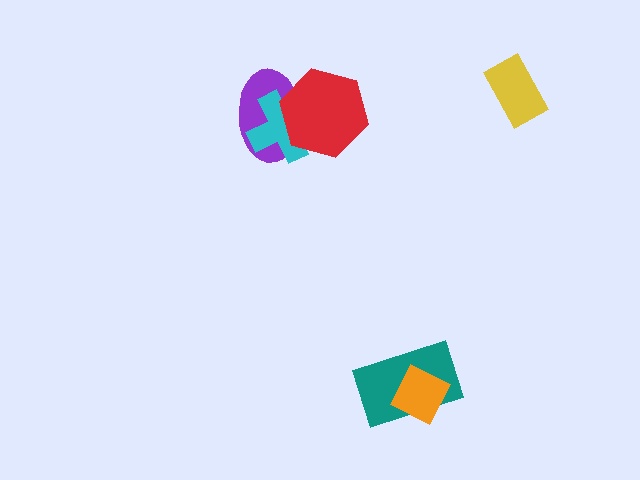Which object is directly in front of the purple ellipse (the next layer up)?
The cyan cross is directly in front of the purple ellipse.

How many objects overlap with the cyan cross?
2 objects overlap with the cyan cross.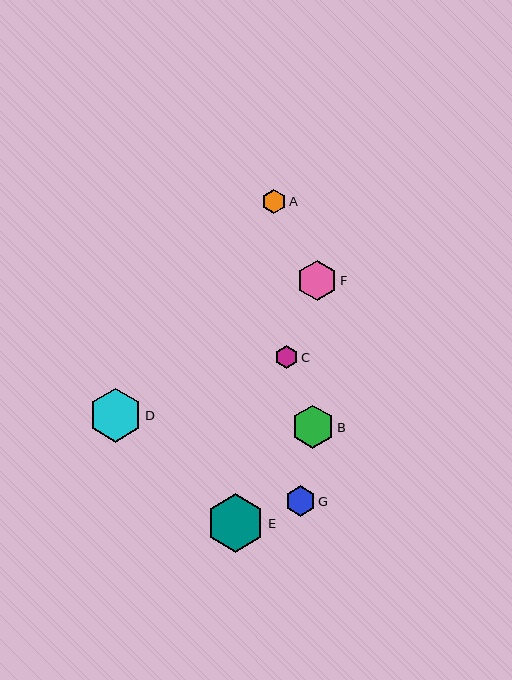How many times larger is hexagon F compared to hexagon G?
Hexagon F is approximately 1.3 times the size of hexagon G.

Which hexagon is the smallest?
Hexagon C is the smallest with a size of approximately 23 pixels.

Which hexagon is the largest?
Hexagon E is the largest with a size of approximately 58 pixels.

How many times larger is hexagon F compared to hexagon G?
Hexagon F is approximately 1.3 times the size of hexagon G.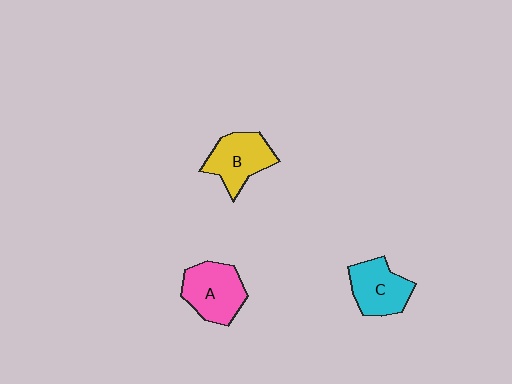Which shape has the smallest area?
Shape C (cyan).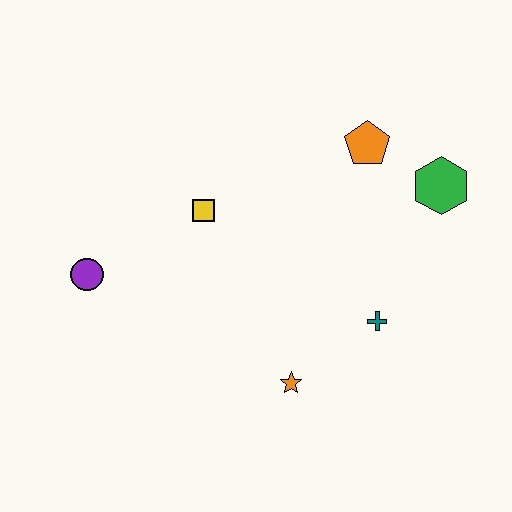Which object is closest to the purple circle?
The yellow square is closest to the purple circle.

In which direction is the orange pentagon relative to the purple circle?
The orange pentagon is to the right of the purple circle.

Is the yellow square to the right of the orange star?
No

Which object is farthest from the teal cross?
The purple circle is farthest from the teal cross.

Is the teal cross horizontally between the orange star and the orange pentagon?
No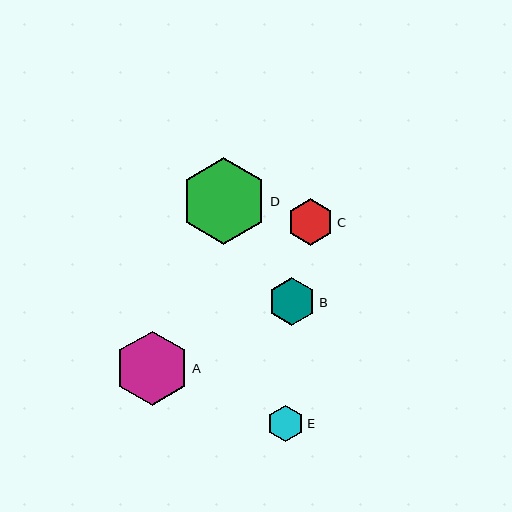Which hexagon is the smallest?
Hexagon E is the smallest with a size of approximately 36 pixels.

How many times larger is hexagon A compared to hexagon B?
Hexagon A is approximately 1.6 times the size of hexagon B.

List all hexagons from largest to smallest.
From largest to smallest: D, A, B, C, E.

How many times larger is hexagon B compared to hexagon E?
Hexagon B is approximately 1.3 times the size of hexagon E.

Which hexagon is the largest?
Hexagon D is the largest with a size of approximately 86 pixels.